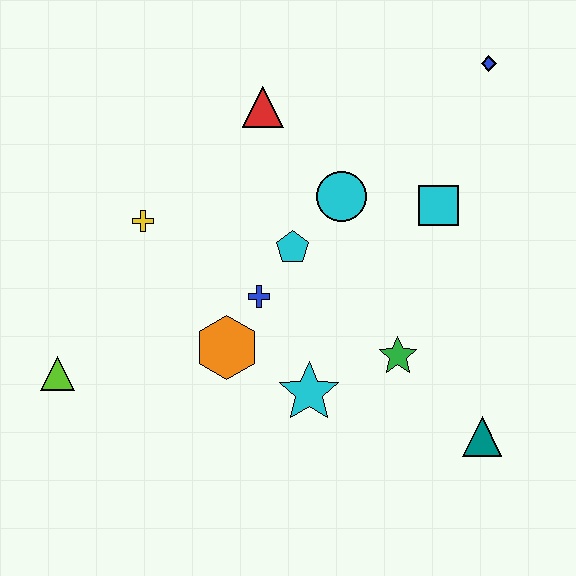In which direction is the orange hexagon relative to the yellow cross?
The orange hexagon is below the yellow cross.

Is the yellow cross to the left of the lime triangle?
No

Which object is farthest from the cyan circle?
The lime triangle is farthest from the cyan circle.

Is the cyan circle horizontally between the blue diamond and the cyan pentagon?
Yes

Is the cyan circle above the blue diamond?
No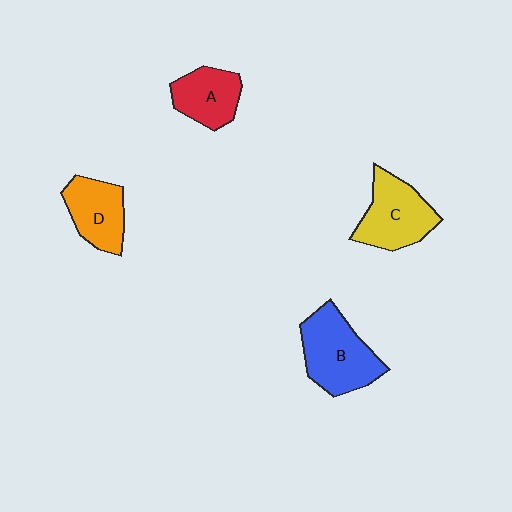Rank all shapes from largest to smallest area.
From largest to smallest: B (blue), C (yellow), D (orange), A (red).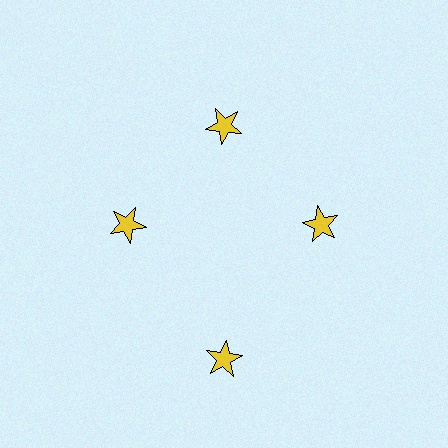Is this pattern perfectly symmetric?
No. The 4 yellow stars are arranged in a ring, but one element near the 6 o'clock position is pushed outward from the center, breaking the 4-fold rotational symmetry.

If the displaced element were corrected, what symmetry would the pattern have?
It would have 4-fold rotational symmetry — the pattern would map onto itself every 90 degrees.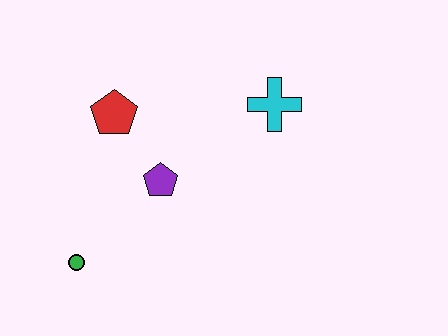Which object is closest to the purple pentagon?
The red pentagon is closest to the purple pentagon.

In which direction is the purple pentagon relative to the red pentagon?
The purple pentagon is below the red pentagon.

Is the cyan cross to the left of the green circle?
No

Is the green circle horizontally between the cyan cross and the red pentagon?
No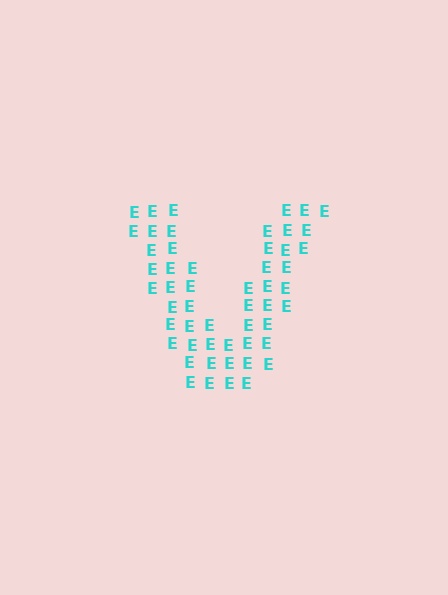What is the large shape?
The large shape is the letter V.